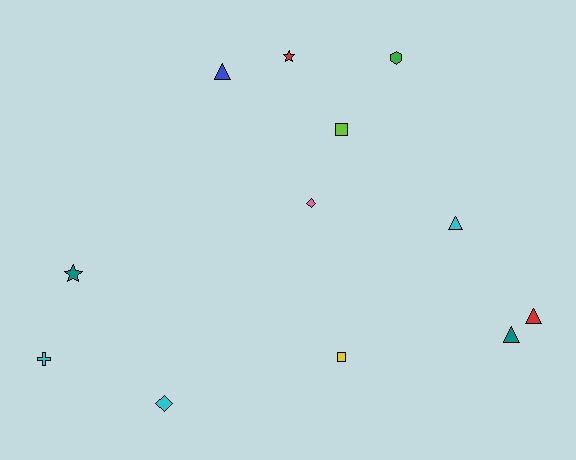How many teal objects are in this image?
There are 2 teal objects.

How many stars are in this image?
There are 2 stars.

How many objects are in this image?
There are 12 objects.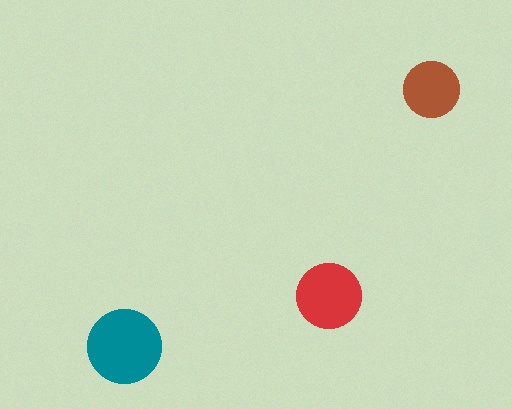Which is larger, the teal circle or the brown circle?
The teal one.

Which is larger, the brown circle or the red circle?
The red one.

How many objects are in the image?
There are 3 objects in the image.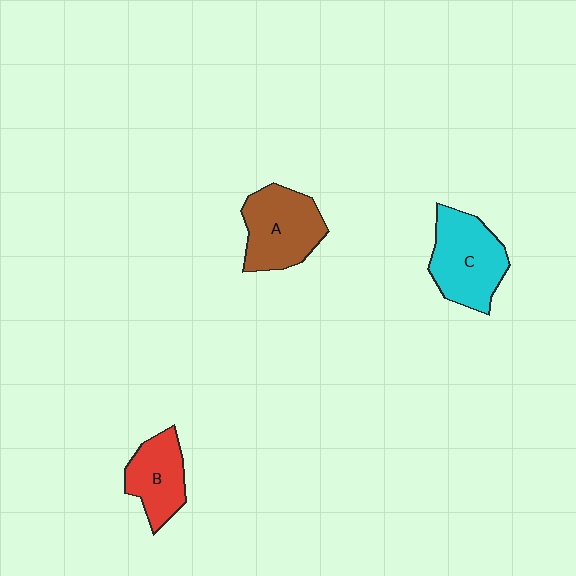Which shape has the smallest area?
Shape B (red).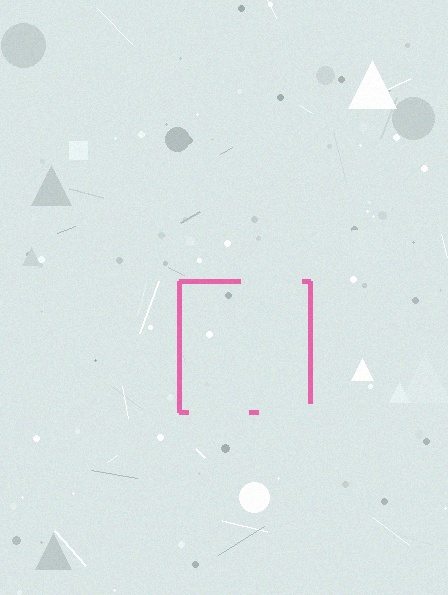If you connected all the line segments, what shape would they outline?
They would outline a square.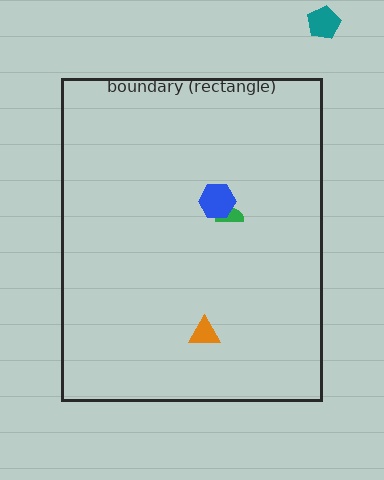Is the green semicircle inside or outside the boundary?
Inside.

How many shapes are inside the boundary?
3 inside, 1 outside.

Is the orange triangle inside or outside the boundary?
Inside.